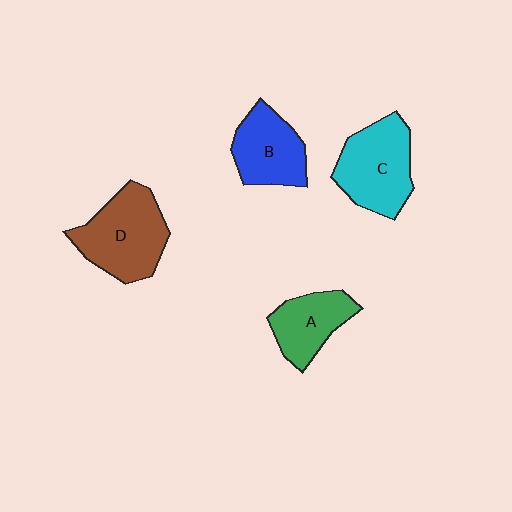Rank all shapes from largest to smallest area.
From largest to smallest: D (brown), C (cyan), B (blue), A (green).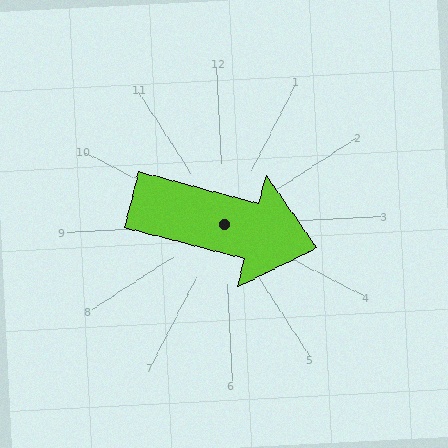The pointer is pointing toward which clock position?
Roughly 4 o'clock.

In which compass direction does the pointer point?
East.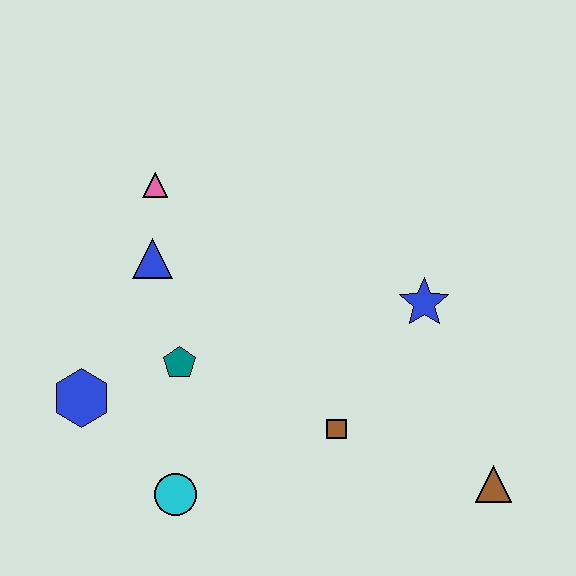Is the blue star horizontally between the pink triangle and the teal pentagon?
No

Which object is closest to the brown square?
The blue star is closest to the brown square.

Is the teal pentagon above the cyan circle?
Yes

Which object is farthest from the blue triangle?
The brown triangle is farthest from the blue triangle.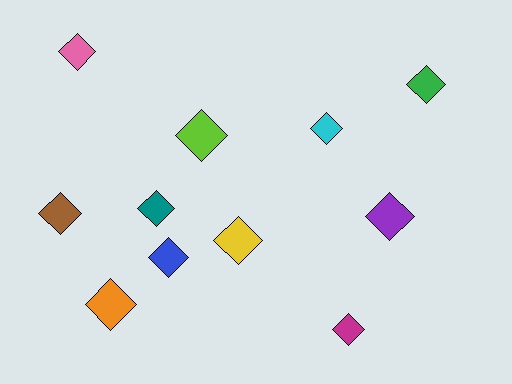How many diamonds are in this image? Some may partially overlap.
There are 11 diamonds.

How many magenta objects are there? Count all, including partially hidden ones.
There is 1 magenta object.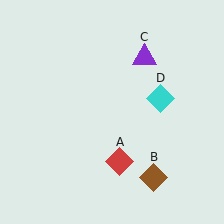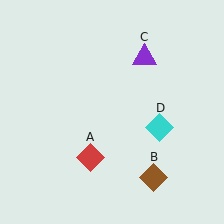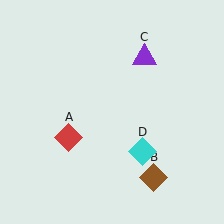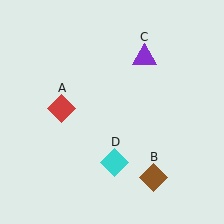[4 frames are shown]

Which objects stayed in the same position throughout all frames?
Brown diamond (object B) and purple triangle (object C) remained stationary.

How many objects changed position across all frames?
2 objects changed position: red diamond (object A), cyan diamond (object D).